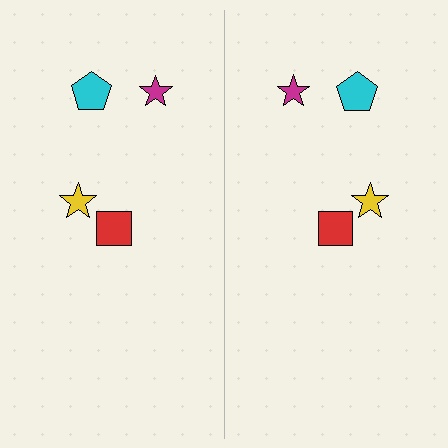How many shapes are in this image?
There are 8 shapes in this image.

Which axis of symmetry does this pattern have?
The pattern has a vertical axis of symmetry running through the center of the image.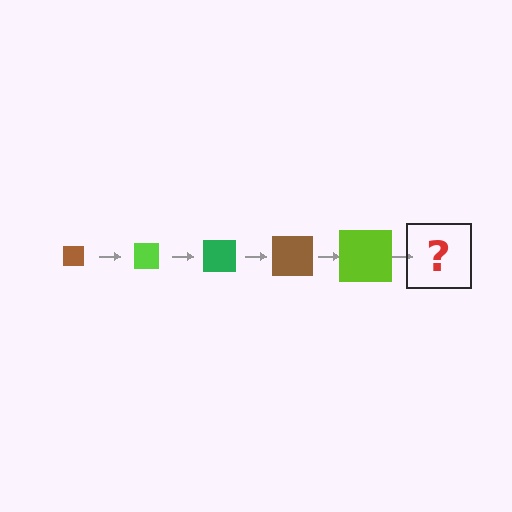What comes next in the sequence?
The next element should be a green square, larger than the previous one.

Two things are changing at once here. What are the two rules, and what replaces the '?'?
The two rules are that the square grows larger each step and the color cycles through brown, lime, and green. The '?' should be a green square, larger than the previous one.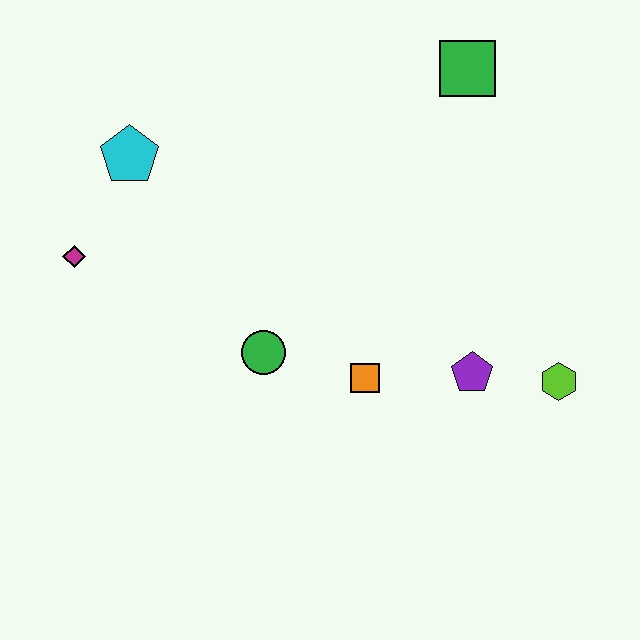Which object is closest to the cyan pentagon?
The magenta diamond is closest to the cyan pentagon.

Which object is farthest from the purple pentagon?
The magenta diamond is farthest from the purple pentagon.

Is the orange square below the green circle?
Yes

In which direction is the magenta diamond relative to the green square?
The magenta diamond is to the left of the green square.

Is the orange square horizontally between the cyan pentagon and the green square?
Yes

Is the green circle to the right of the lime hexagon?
No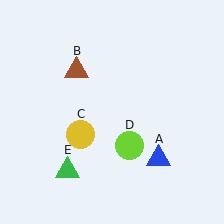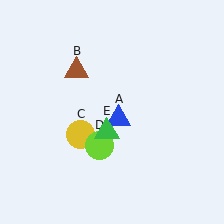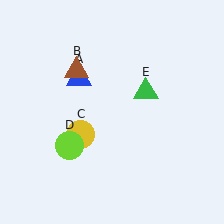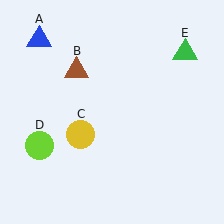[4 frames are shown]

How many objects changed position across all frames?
3 objects changed position: blue triangle (object A), lime circle (object D), green triangle (object E).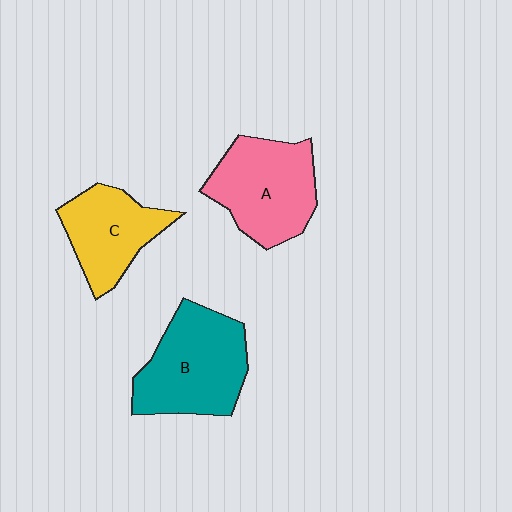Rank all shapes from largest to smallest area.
From largest to smallest: B (teal), A (pink), C (yellow).